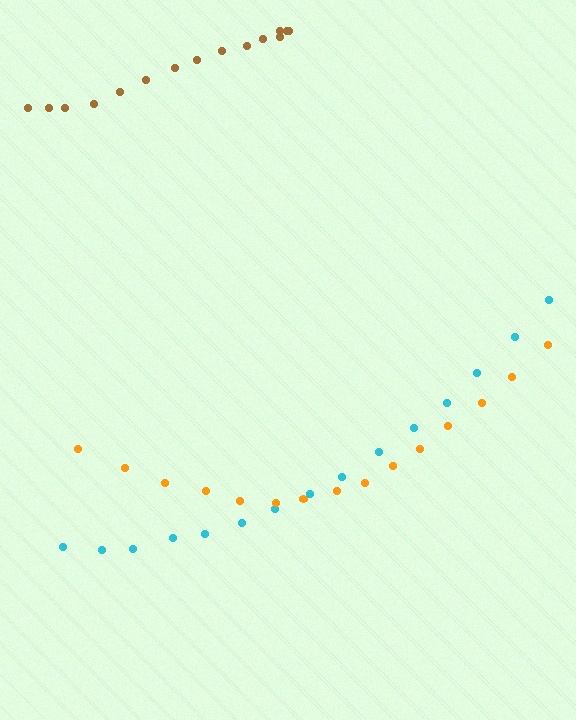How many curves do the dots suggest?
There are 3 distinct paths.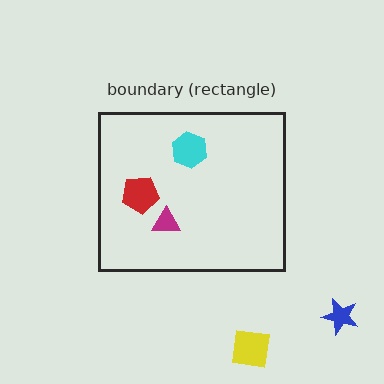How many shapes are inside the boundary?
3 inside, 2 outside.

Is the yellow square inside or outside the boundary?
Outside.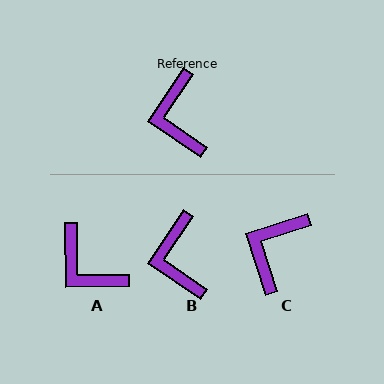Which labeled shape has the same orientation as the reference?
B.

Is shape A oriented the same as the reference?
No, it is off by about 34 degrees.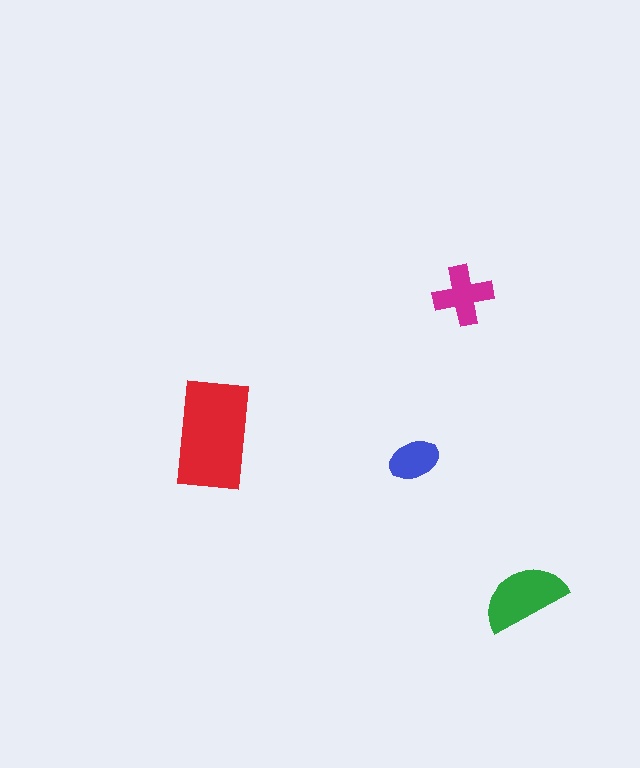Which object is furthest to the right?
The green semicircle is rightmost.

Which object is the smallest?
The blue ellipse.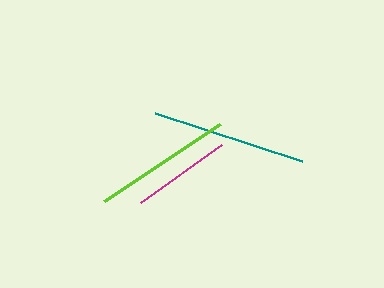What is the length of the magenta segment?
The magenta segment is approximately 100 pixels long.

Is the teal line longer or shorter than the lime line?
The teal line is longer than the lime line.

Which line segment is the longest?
The teal line is the longest at approximately 154 pixels.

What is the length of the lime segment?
The lime segment is approximately 139 pixels long.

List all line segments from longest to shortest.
From longest to shortest: teal, lime, magenta.